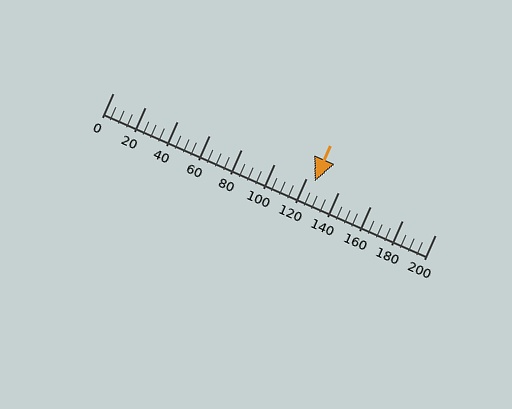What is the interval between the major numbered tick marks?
The major tick marks are spaced 20 units apart.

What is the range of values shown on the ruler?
The ruler shows values from 0 to 200.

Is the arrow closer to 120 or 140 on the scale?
The arrow is closer to 120.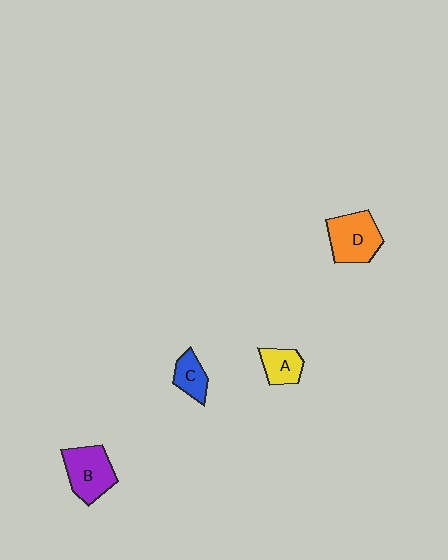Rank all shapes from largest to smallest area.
From largest to smallest: D (orange), B (purple), A (yellow), C (blue).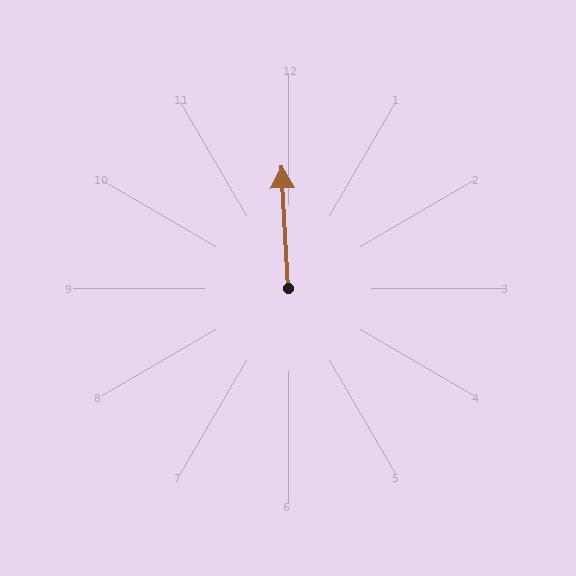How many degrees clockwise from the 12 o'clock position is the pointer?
Approximately 357 degrees.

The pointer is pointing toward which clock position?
Roughly 12 o'clock.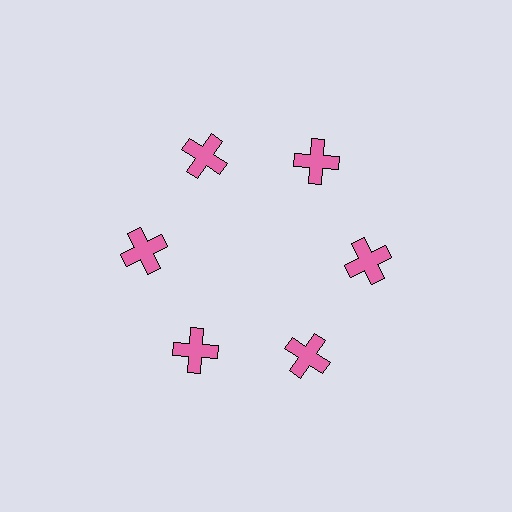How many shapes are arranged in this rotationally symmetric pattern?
There are 6 shapes, arranged in 6 groups of 1.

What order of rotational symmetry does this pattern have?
This pattern has 6-fold rotational symmetry.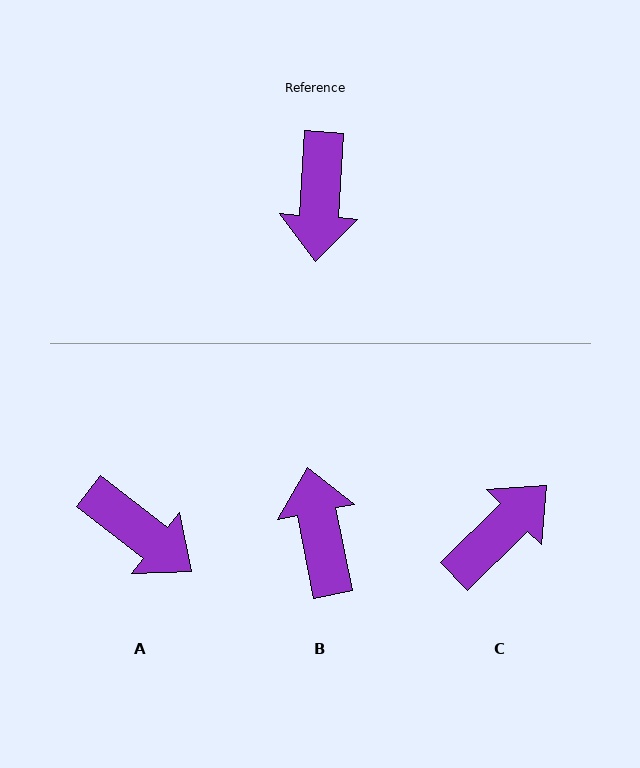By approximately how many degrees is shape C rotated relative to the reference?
Approximately 139 degrees counter-clockwise.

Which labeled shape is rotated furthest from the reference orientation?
B, about 165 degrees away.